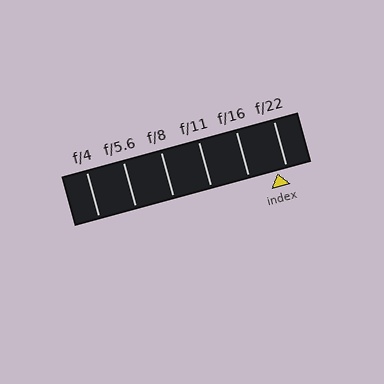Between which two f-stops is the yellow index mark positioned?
The index mark is between f/16 and f/22.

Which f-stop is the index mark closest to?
The index mark is closest to f/22.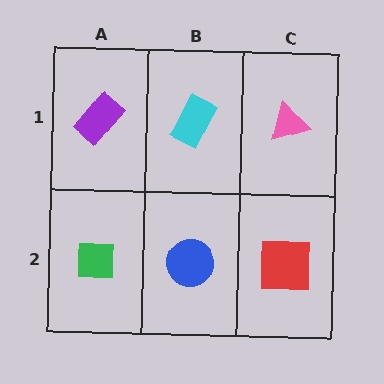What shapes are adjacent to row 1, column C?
A red square (row 2, column C), a cyan rectangle (row 1, column B).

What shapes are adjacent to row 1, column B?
A blue circle (row 2, column B), a purple rectangle (row 1, column A), a pink triangle (row 1, column C).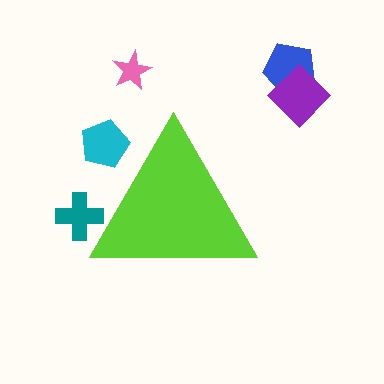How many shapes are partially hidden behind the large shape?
2 shapes are partially hidden.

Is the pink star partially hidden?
No, the pink star is fully visible.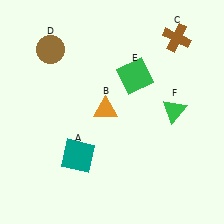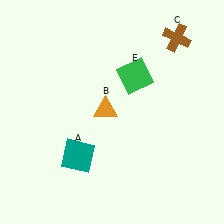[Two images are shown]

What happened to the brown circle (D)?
The brown circle (D) was removed in Image 2. It was in the top-left area of Image 1.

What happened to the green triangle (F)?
The green triangle (F) was removed in Image 2. It was in the top-right area of Image 1.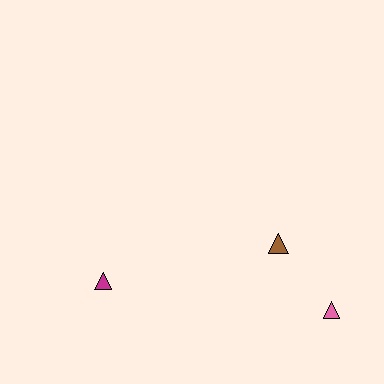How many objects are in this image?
There are 3 objects.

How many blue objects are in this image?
There are no blue objects.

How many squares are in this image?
There are no squares.